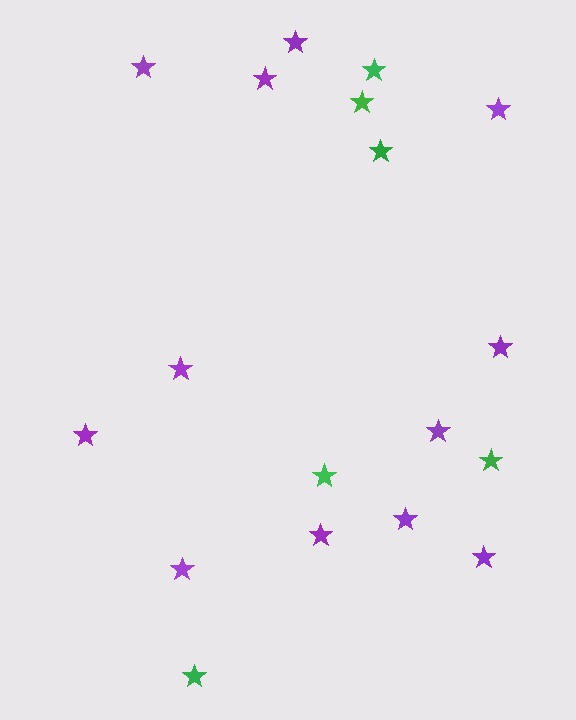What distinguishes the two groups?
There are 2 groups: one group of green stars (6) and one group of purple stars (12).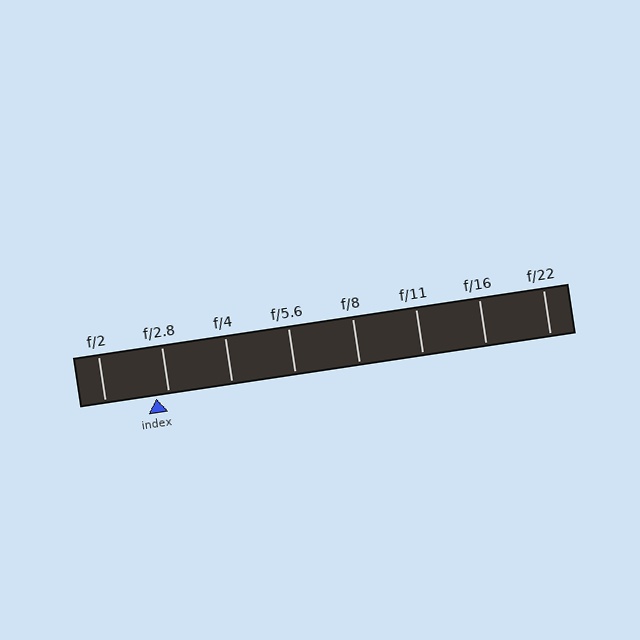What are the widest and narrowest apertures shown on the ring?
The widest aperture shown is f/2 and the narrowest is f/22.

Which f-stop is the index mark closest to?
The index mark is closest to f/2.8.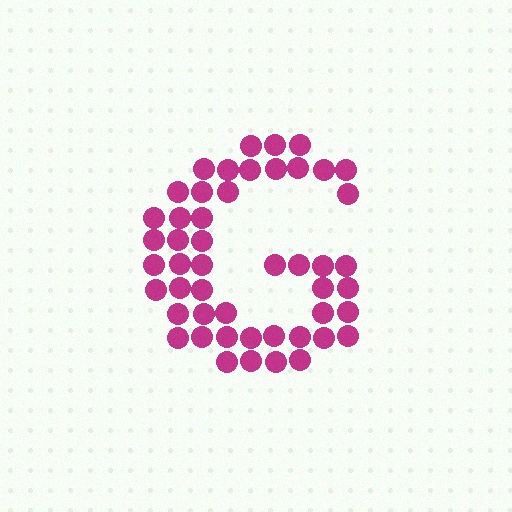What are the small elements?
The small elements are circles.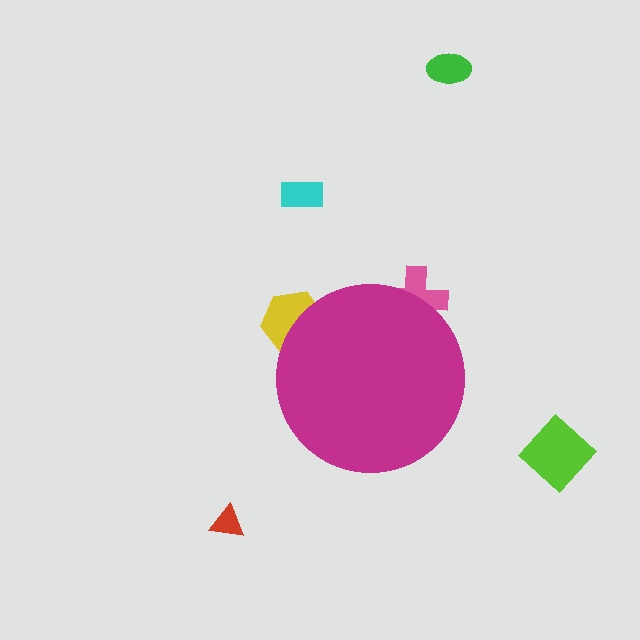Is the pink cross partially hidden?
Yes, the pink cross is partially hidden behind the magenta circle.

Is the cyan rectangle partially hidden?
No, the cyan rectangle is fully visible.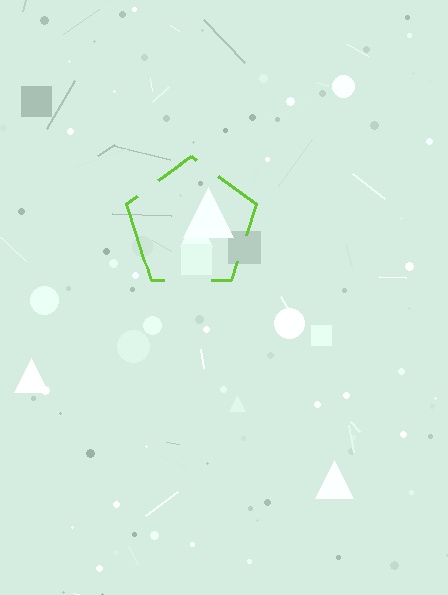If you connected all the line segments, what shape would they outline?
They would outline a pentagon.